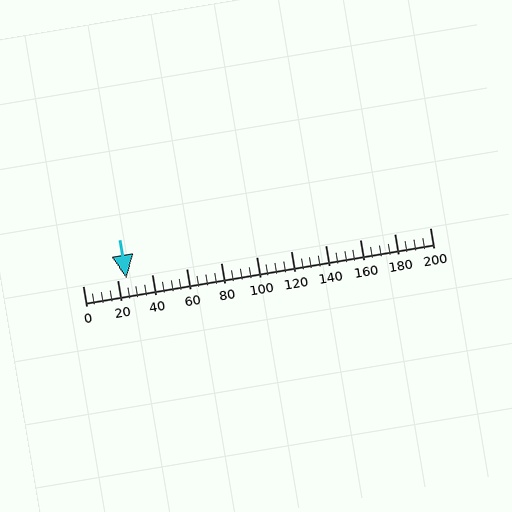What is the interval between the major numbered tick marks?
The major tick marks are spaced 20 units apart.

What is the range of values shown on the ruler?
The ruler shows values from 0 to 200.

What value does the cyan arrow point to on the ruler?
The cyan arrow points to approximately 25.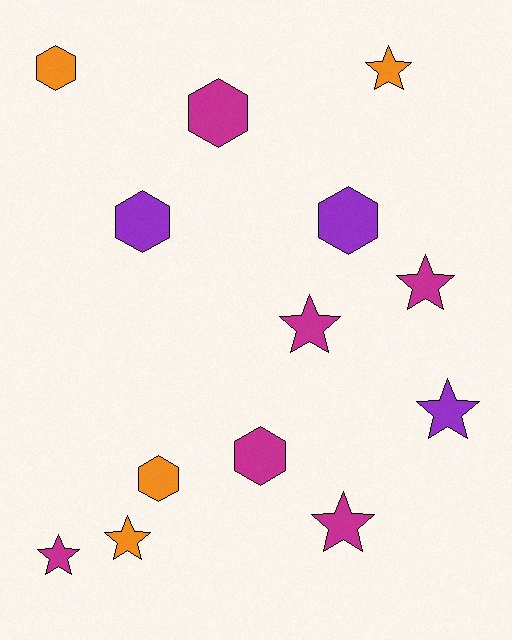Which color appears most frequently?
Magenta, with 6 objects.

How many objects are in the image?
There are 13 objects.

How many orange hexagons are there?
There are 2 orange hexagons.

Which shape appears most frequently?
Star, with 7 objects.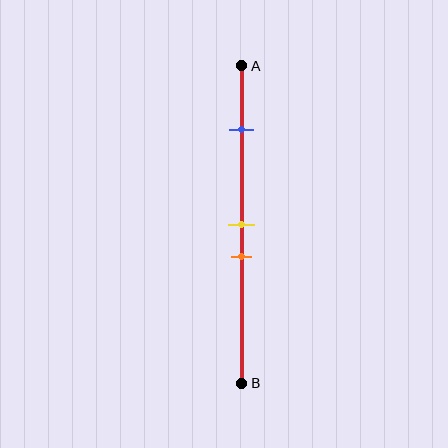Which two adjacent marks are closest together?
The yellow and orange marks are the closest adjacent pair.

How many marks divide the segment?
There are 3 marks dividing the segment.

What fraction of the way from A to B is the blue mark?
The blue mark is approximately 20% (0.2) of the way from A to B.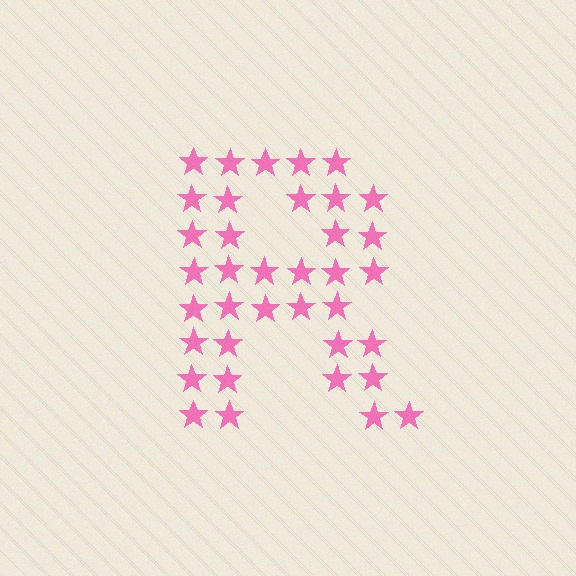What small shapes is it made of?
It is made of small stars.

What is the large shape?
The large shape is the letter R.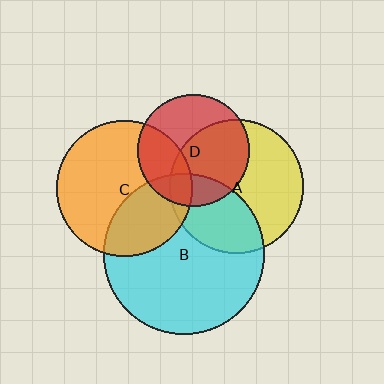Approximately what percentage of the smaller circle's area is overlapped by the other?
Approximately 20%.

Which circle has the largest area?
Circle B (cyan).